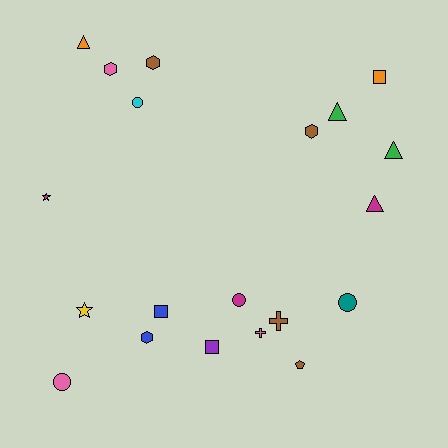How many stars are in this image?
There are 2 stars.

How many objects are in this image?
There are 20 objects.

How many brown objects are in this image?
There are 4 brown objects.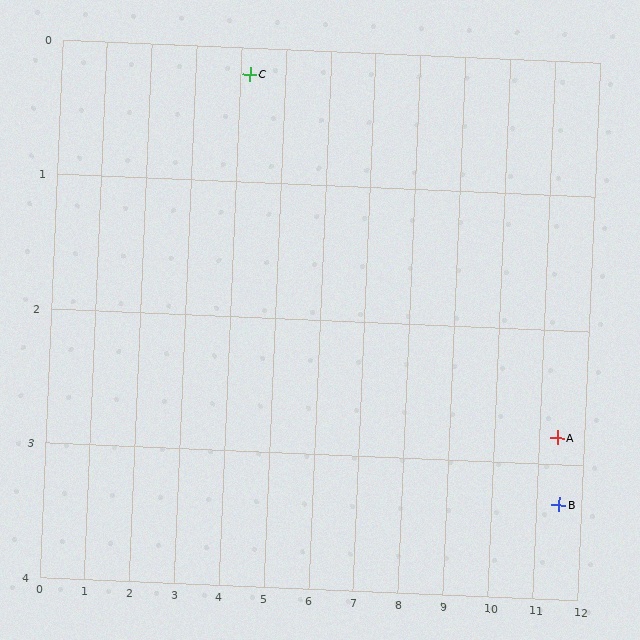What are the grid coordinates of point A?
Point A is at approximately (11.4, 2.8).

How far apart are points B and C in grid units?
Points B and C are about 7.9 grid units apart.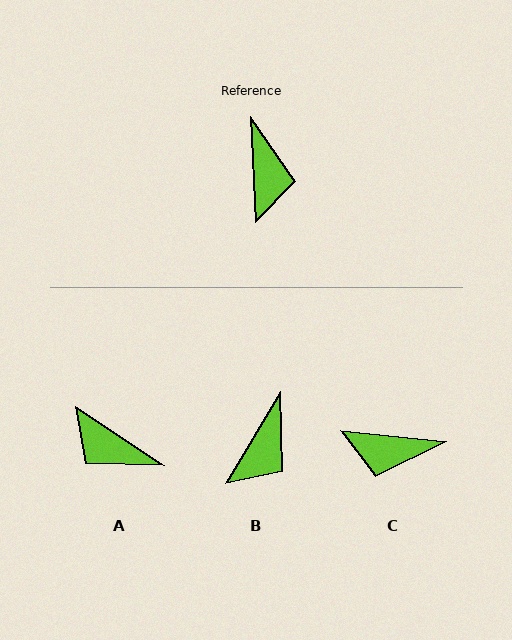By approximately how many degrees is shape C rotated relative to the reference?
Approximately 98 degrees clockwise.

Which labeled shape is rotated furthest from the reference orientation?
A, about 126 degrees away.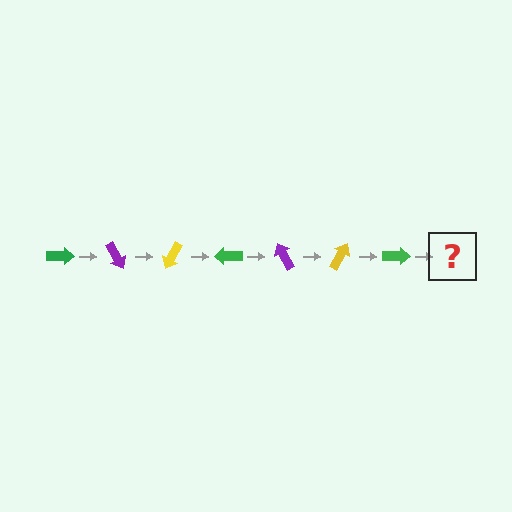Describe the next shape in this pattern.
It should be a purple arrow, rotated 420 degrees from the start.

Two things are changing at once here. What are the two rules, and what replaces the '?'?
The two rules are that it rotates 60 degrees each step and the color cycles through green, purple, and yellow. The '?' should be a purple arrow, rotated 420 degrees from the start.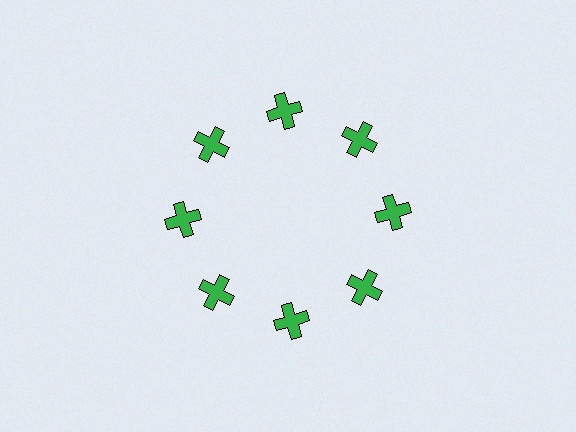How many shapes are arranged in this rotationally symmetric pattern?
There are 8 shapes, arranged in 8 groups of 1.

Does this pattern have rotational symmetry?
Yes, this pattern has 8-fold rotational symmetry. It looks the same after rotating 45 degrees around the center.